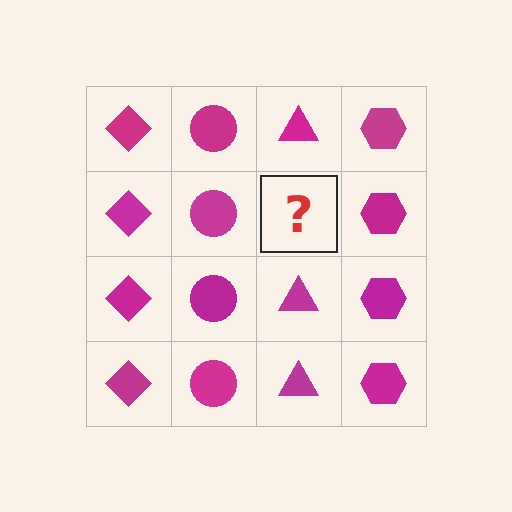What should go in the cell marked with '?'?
The missing cell should contain a magenta triangle.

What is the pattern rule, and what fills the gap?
The rule is that each column has a consistent shape. The gap should be filled with a magenta triangle.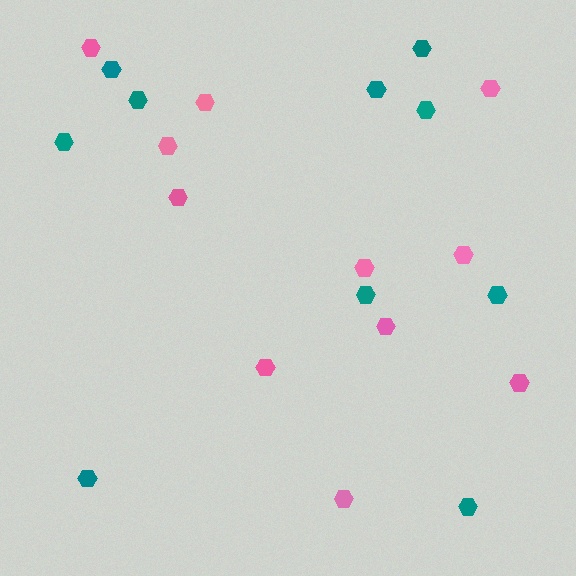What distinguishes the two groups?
There are 2 groups: one group of teal hexagons (10) and one group of pink hexagons (11).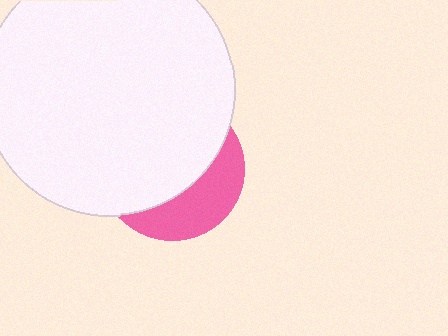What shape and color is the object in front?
The object in front is a white circle.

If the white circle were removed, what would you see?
You would see the complete pink circle.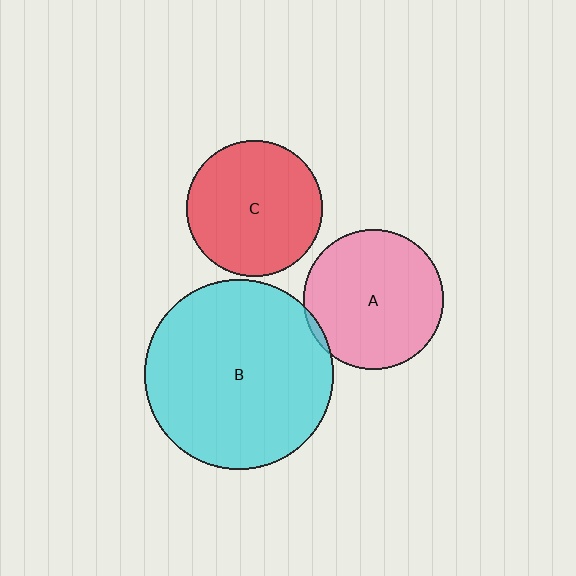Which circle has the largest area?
Circle B (cyan).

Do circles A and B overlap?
Yes.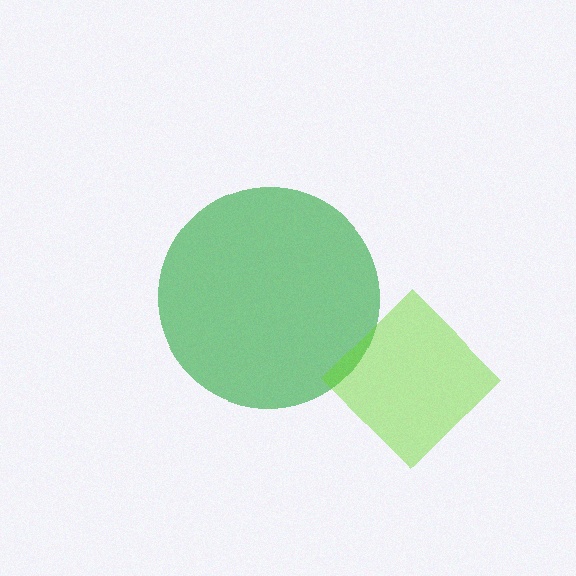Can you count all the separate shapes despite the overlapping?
Yes, there are 2 separate shapes.